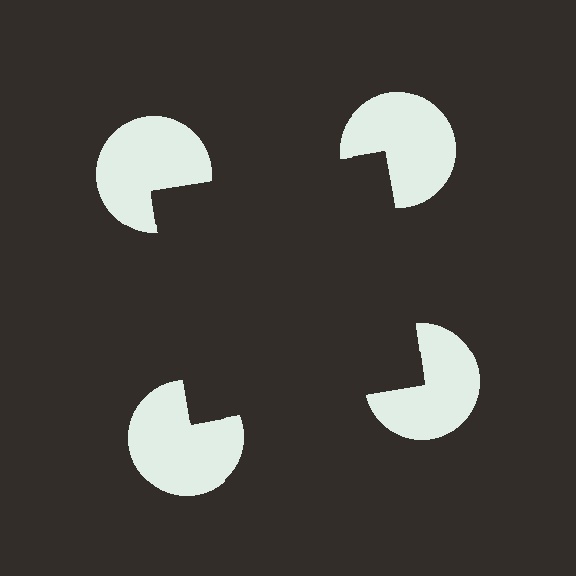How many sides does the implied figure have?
4 sides.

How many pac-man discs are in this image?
There are 4 — one at each vertex of the illusory square.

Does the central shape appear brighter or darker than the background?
It typically appears slightly darker than the background, even though no actual brightness change is drawn.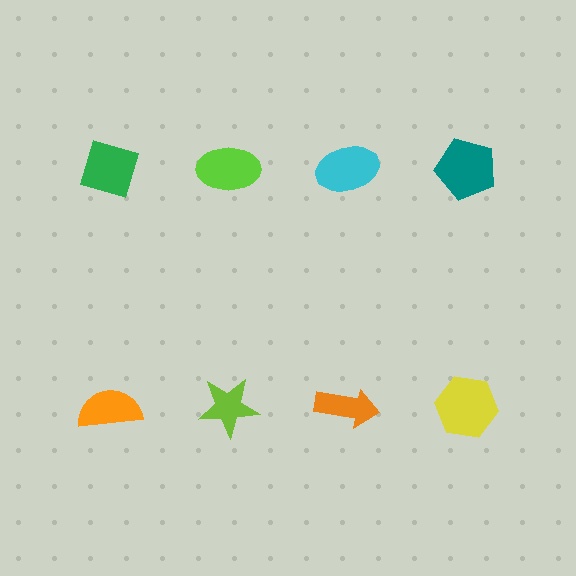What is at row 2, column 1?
An orange semicircle.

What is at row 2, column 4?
A yellow hexagon.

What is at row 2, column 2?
A lime star.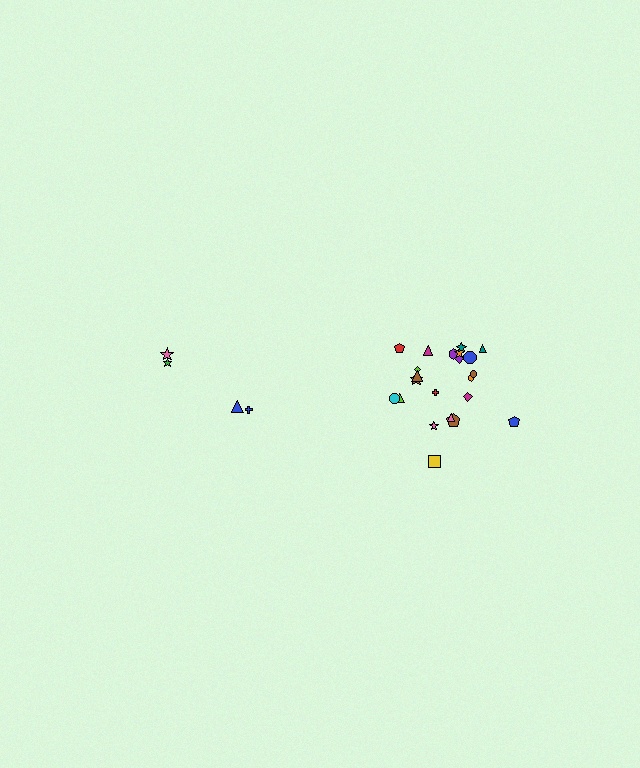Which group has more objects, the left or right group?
The right group.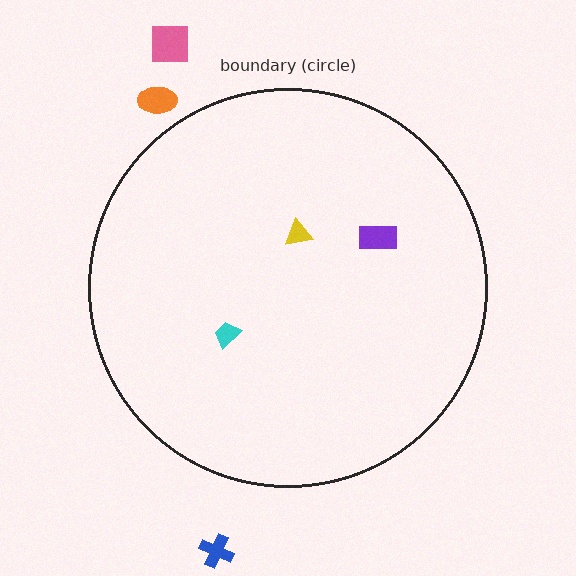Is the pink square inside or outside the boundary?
Outside.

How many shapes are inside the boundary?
3 inside, 3 outside.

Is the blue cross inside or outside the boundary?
Outside.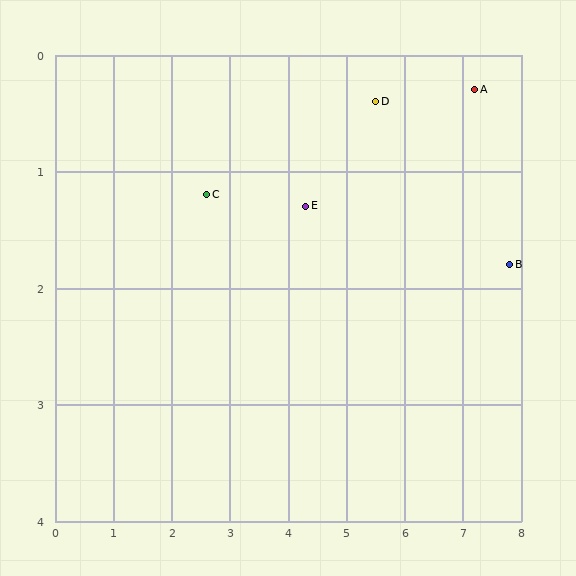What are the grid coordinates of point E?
Point E is at approximately (4.3, 1.3).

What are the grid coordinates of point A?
Point A is at approximately (7.2, 0.3).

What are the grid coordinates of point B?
Point B is at approximately (7.8, 1.8).